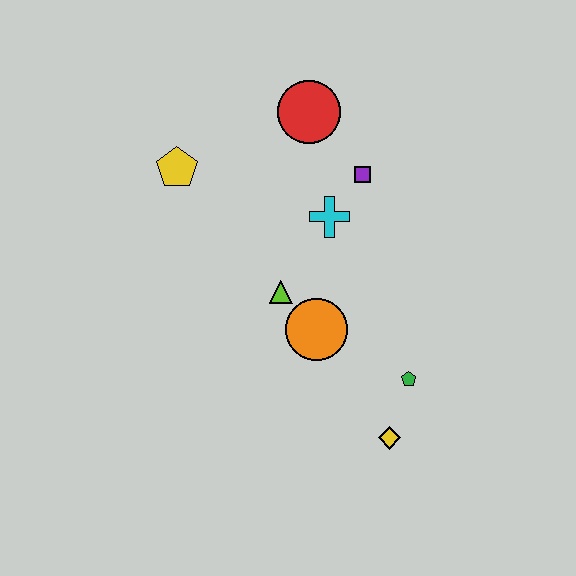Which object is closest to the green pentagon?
The yellow diamond is closest to the green pentagon.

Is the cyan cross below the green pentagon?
No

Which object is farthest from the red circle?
The yellow diamond is farthest from the red circle.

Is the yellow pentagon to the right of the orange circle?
No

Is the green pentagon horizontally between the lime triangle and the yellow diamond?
No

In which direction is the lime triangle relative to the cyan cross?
The lime triangle is below the cyan cross.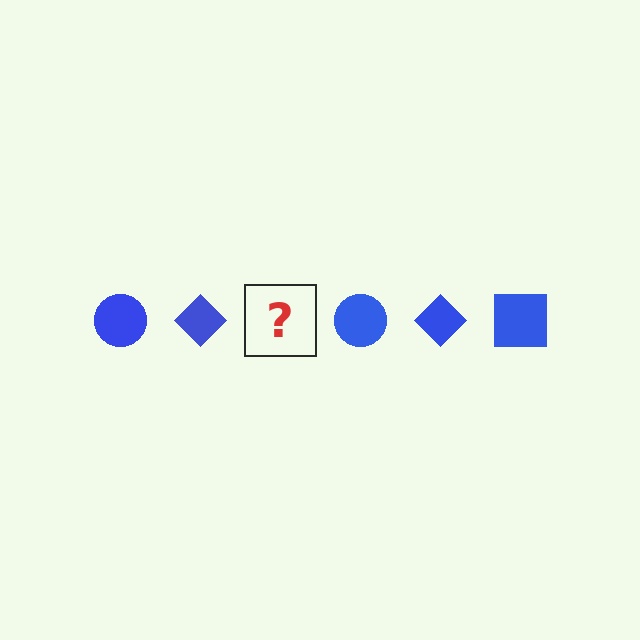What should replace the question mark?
The question mark should be replaced with a blue square.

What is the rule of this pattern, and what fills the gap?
The rule is that the pattern cycles through circle, diamond, square shapes in blue. The gap should be filled with a blue square.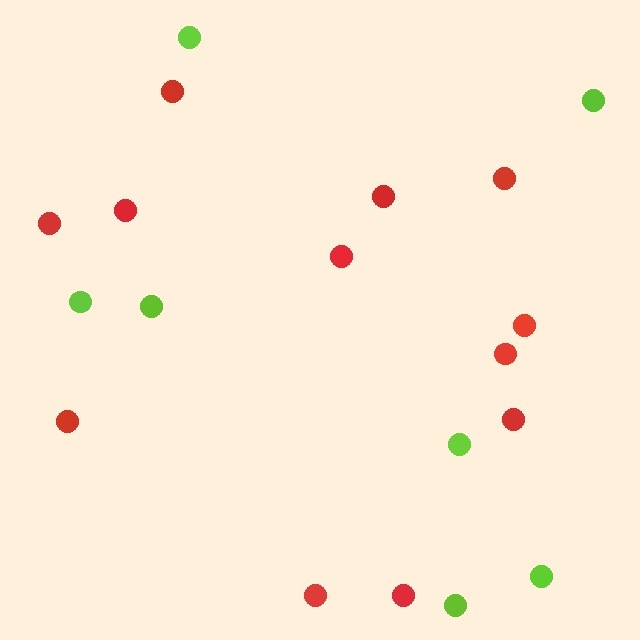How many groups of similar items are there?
There are 2 groups: one group of red circles (12) and one group of lime circles (7).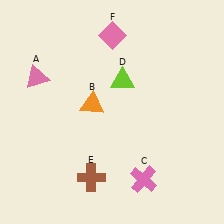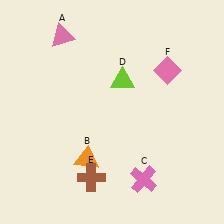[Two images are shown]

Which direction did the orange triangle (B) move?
The orange triangle (B) moved down.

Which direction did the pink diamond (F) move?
The pink diamond (F) moved right.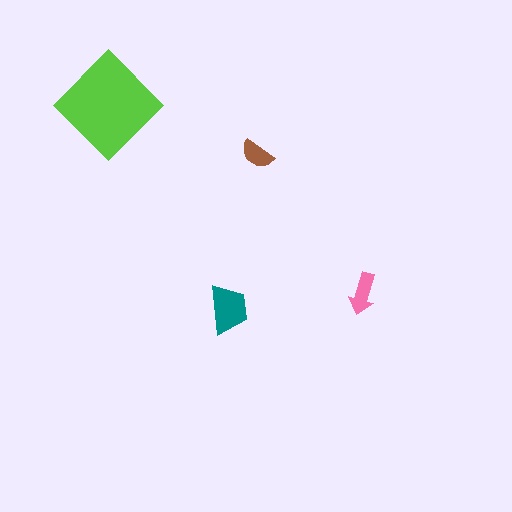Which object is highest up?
The lime diamond is topmost.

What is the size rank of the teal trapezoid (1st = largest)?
2nd.